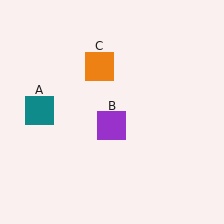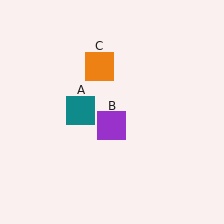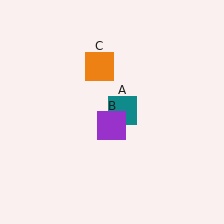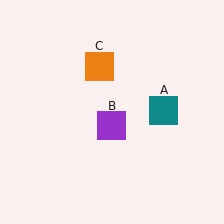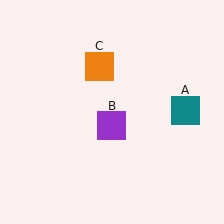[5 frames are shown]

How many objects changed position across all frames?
1 object changed position: teal square (object A).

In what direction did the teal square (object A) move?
The teal square (object A) moved right.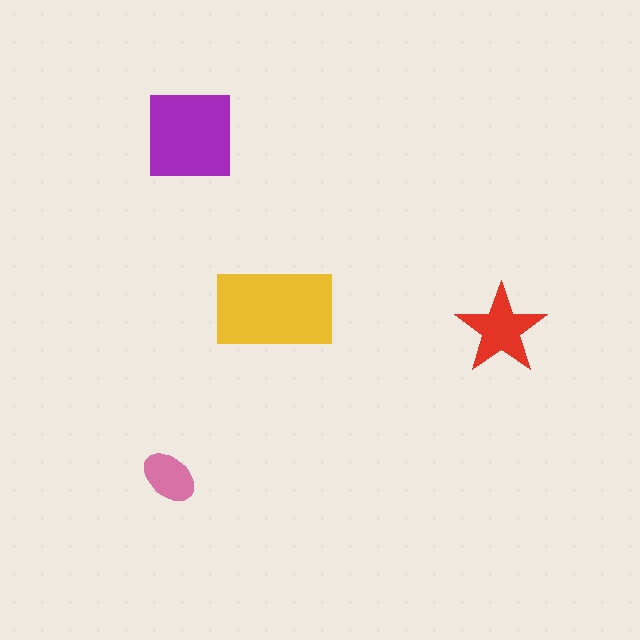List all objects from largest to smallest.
The yellow rectangle, the purple square, the red star, the pink ellipse.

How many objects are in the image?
There are 4 objects in the image.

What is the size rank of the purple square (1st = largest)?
2nd.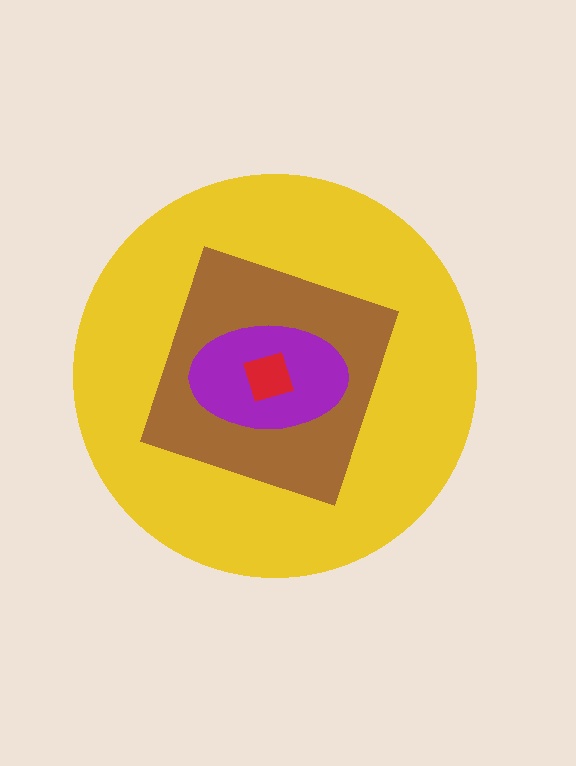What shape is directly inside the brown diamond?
The purple ellipse.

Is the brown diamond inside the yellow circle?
Yes.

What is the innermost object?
The red square.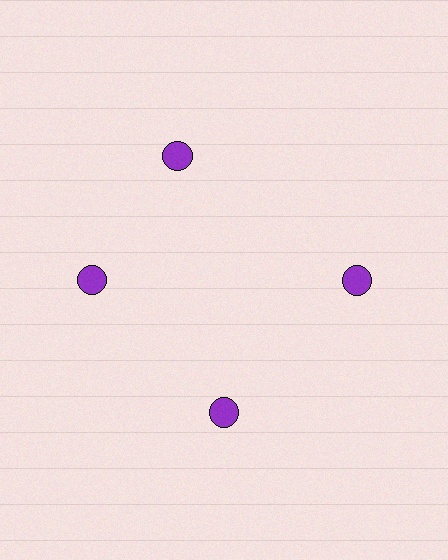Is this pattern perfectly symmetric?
No. The 4 purple circles are arranged in a ring, but one element near the 12 o'clock position is rotated out of alignment along the ring, breaking the 4-fold rotational symmetry.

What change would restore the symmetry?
The symmetry would be restored by rotating it back into even spacing with its neighbors so that all 4 circles sit at equal angles and equal distance from the center.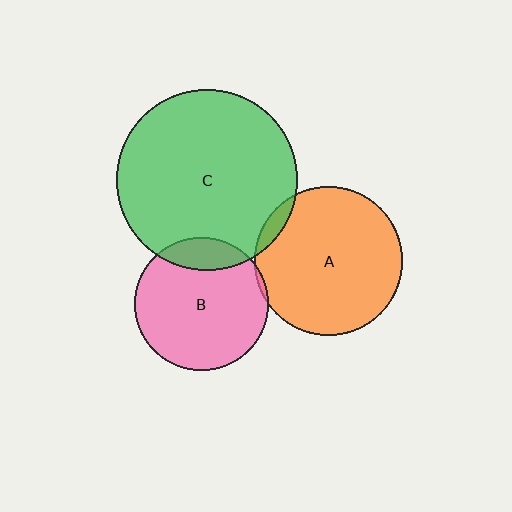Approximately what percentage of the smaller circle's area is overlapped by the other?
Approximately 5%.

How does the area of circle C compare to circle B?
Approximately 1.8 times.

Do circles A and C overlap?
Yes.